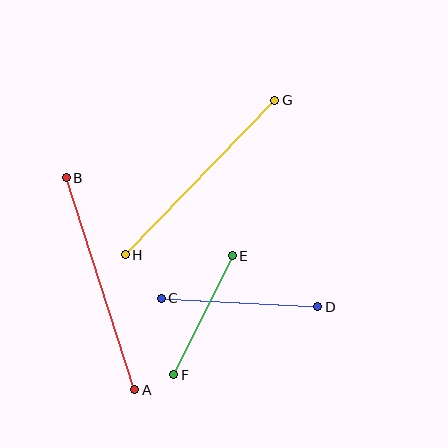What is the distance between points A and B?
The distance is approximately 223 pixels.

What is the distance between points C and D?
The distance is approximately 156 pixels.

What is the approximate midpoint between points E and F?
The midpoint is at approximately (203, 315) pixels.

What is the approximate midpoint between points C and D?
The midpoint is at approximately (240, 302) pixels.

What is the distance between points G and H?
The distance is approximately 215 pixels.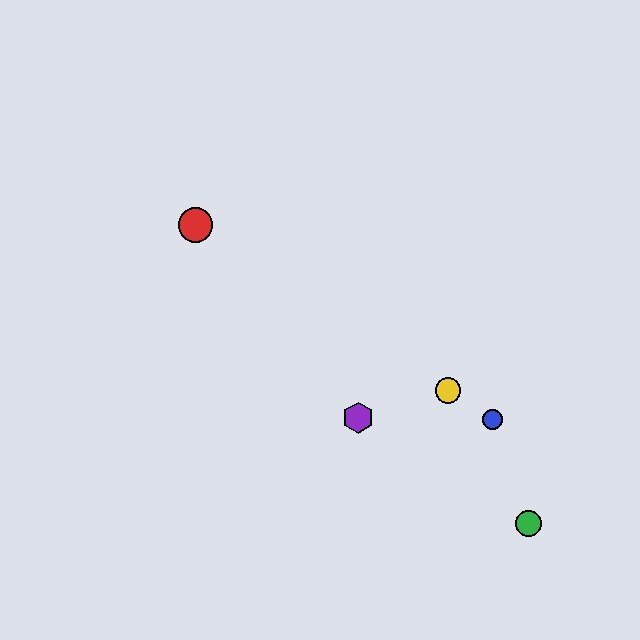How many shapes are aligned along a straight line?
3 shapes (the red circle, the blue circle, the yellow circle) are aligned along a straight line.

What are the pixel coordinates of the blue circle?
The blue circle is at (493, 420).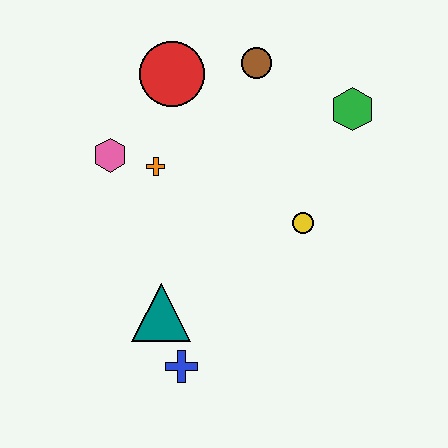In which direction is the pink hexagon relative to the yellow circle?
The pink hexagon is to the left of the yellow circle.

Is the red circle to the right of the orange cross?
Yes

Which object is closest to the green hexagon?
The brown circle is closest to the green hexagon.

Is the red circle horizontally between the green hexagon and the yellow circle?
No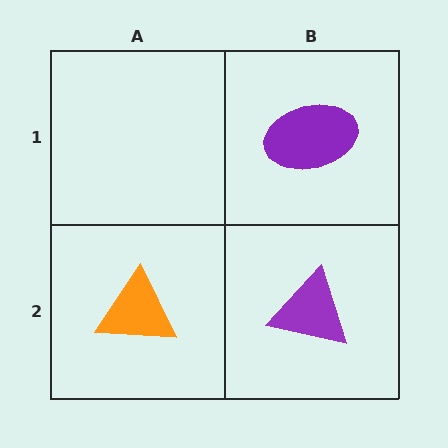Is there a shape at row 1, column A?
No, that cell is empty.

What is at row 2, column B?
A purple triangle.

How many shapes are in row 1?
1 shape.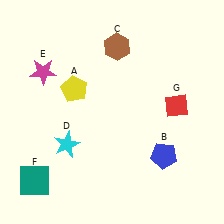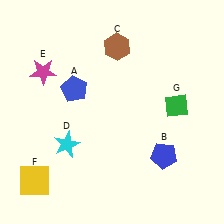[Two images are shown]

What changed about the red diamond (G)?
In Image 1, G is red. In Image 2, it changed to green.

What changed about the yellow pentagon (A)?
In Image 1, A is yellow. In Image 2, it changed to blue.